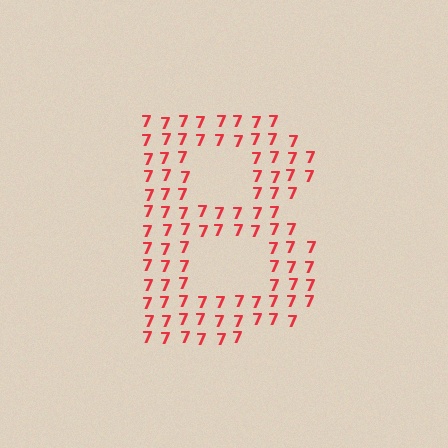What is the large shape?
The large shape is the letter B.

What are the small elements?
The small elements are digit 7's.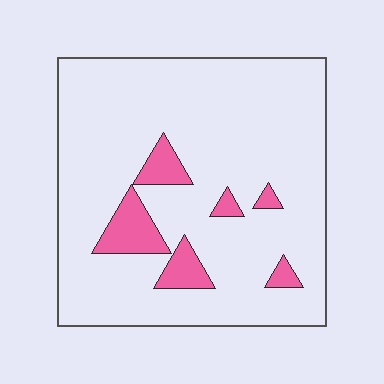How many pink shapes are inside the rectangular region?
6.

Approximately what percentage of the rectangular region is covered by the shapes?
Approximately 10%.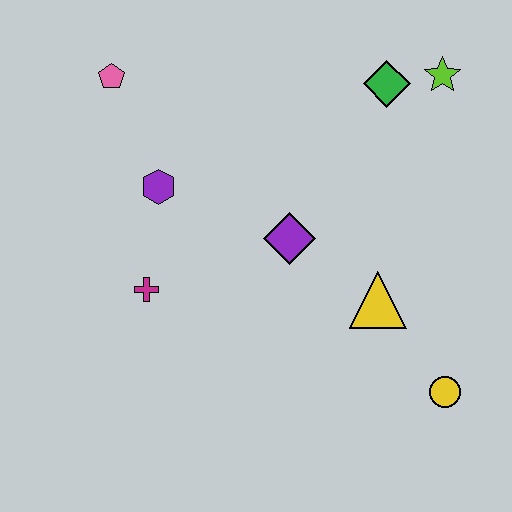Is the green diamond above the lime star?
No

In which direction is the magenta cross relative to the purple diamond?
The magenta cross is to the left of the purple diamond.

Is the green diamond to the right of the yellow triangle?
Yes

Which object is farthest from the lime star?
The magenta cross is farthest from the lime star.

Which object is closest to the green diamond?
The lime star is closest to the green diamond.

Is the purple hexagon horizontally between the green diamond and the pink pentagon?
Yes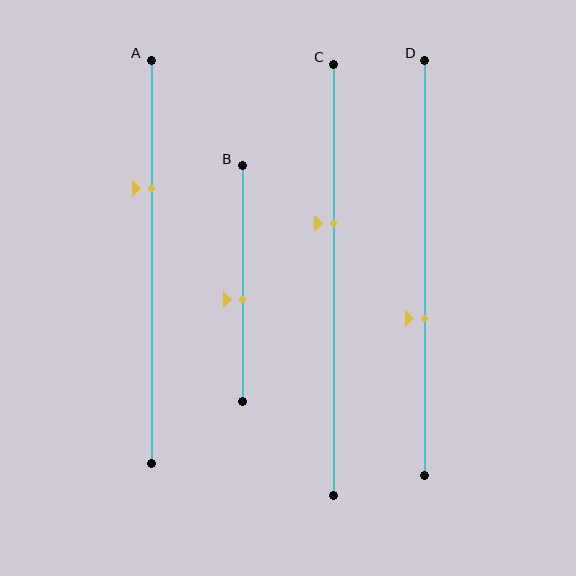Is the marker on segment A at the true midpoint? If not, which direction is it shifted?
No, the marker on segment A is shifted upward by about 18% of the segment length.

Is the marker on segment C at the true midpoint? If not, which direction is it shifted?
No, the marker on segment C is shifted upward by about 13% of the segment length.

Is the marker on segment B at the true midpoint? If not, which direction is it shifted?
No, the marker on segment B is shifted downward by about 7% of the segment length.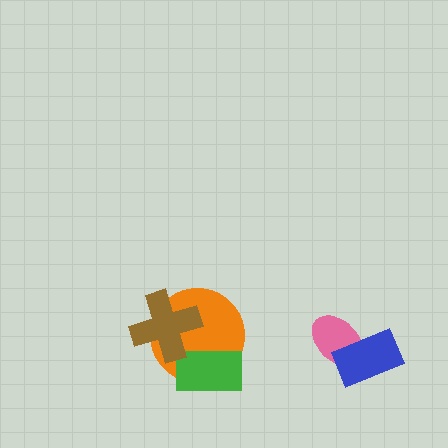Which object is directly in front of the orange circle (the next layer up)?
The green rectangle is directly in front of the orange circle.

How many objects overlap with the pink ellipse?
1 object overlaps with the pink ellipse.